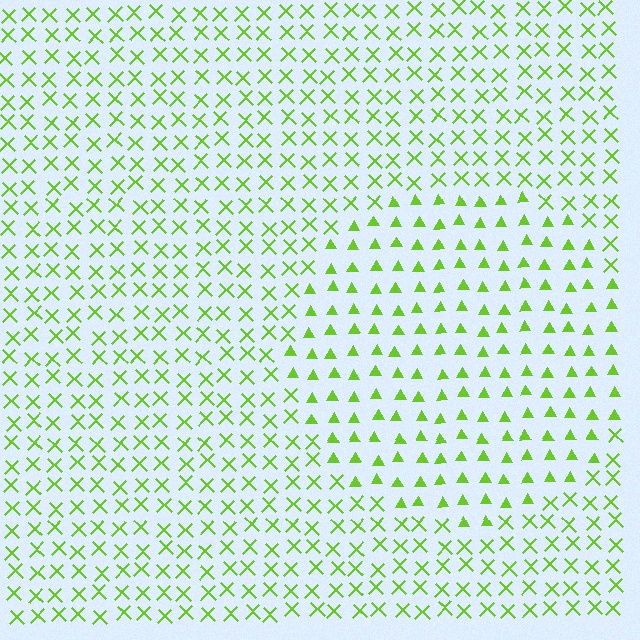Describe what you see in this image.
The image is filled with small lime elements arranged in a uniform grid. A circle-shaped region contains triangles, while the surrounding area contains X marks. The boundary is defined purely by the change in element shape.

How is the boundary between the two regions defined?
The boundary is defined by a change in element shape: triangles inside vs. X marks outside. All elements share the same color and spacing.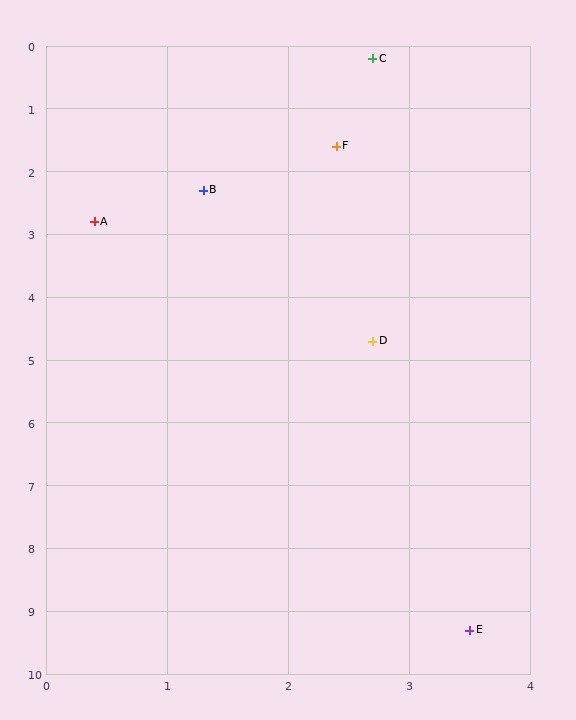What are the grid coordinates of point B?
Point B is at approximately (1.3, 2.3).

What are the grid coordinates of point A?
Point A is at approximately (0.4, 2.8).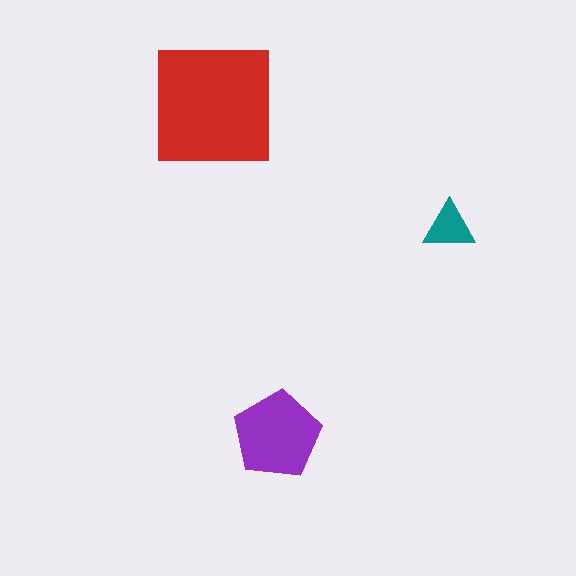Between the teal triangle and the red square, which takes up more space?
The red square.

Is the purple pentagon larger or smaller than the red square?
Smaller.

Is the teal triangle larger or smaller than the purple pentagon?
Smaller.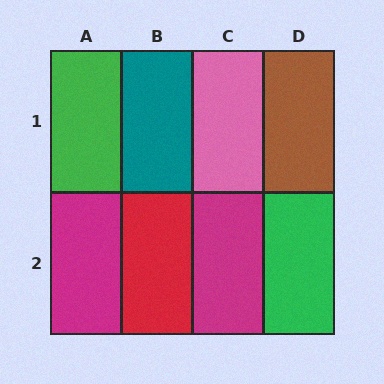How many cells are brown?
1 cell is brown.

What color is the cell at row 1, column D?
Brown.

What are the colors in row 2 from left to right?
Magenta, red, magenta, green.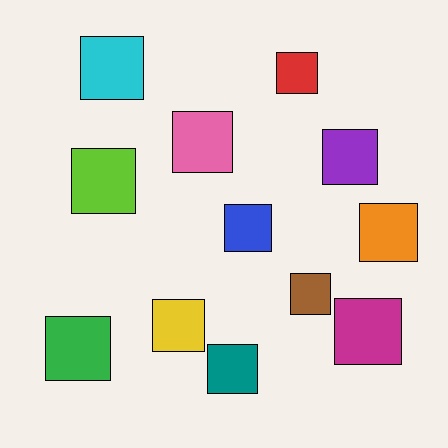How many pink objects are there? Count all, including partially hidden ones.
There is 1 pink object.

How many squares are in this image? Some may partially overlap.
There are 12 squares.